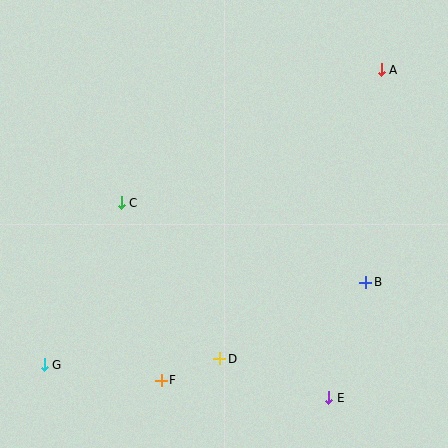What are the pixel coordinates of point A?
Point A is at (381, 70).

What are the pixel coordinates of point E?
Point E is at (329, 398).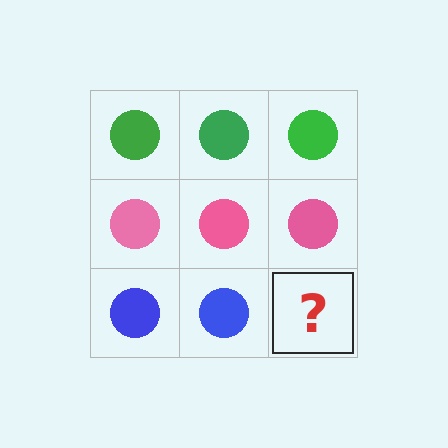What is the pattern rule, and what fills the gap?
The rule is that each row has a consistent color. The gap should be filled with a blue circle.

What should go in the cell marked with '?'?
The missing cell should contain a blue circle.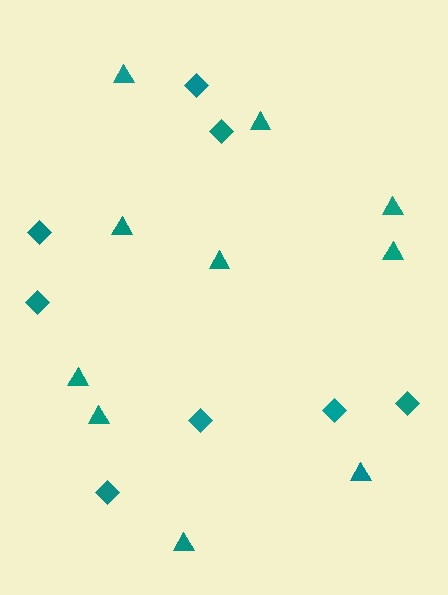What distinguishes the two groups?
There are 2 groups: one group of diamonds (8) and one group of triangles (10).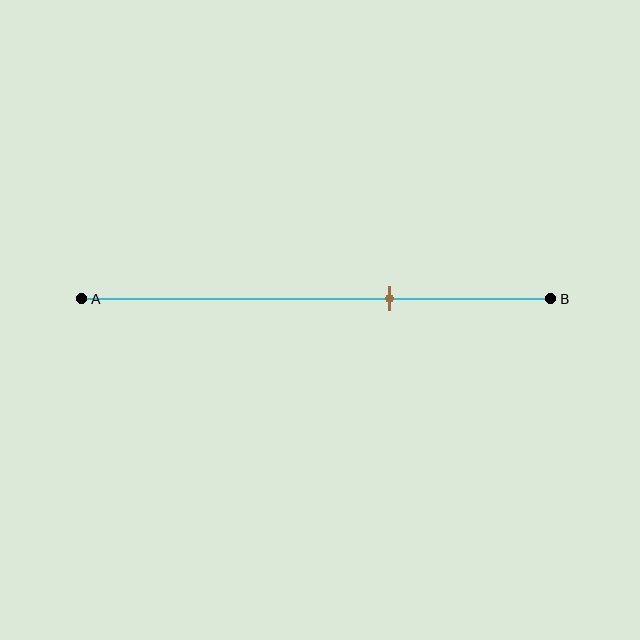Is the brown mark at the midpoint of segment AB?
No, the mark is at about 65% from A, not at the 50% midpoint.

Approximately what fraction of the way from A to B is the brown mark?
The brown mark is approximately 65% of the way from A to B.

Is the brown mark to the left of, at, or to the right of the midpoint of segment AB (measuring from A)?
The brown mark is to the right of the midpoint of segment AB.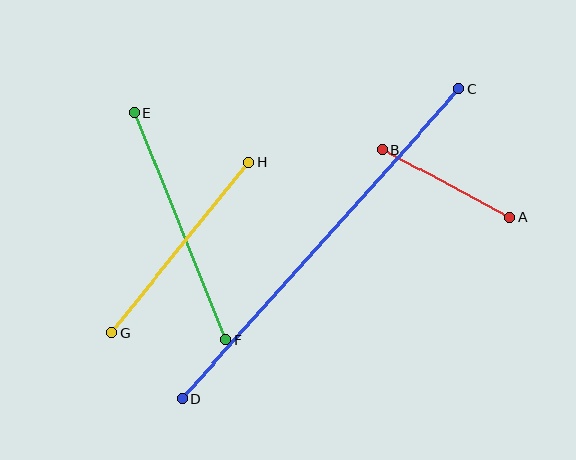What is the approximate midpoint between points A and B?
The midpoint is at approximately (446, 183) pixels.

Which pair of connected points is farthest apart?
Points C and D are farthest apart.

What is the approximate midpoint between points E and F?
The midpoint is at approximately (180, 226) pixels.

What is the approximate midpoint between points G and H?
The midpoint is at approximately (180, 248) pixels.